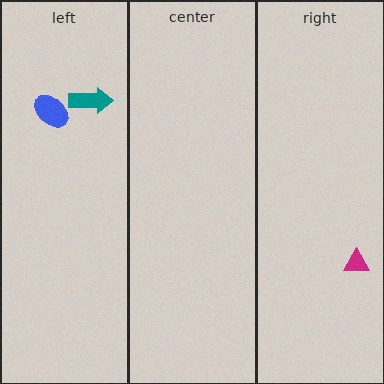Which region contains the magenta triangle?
The right region.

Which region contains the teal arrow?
The left region.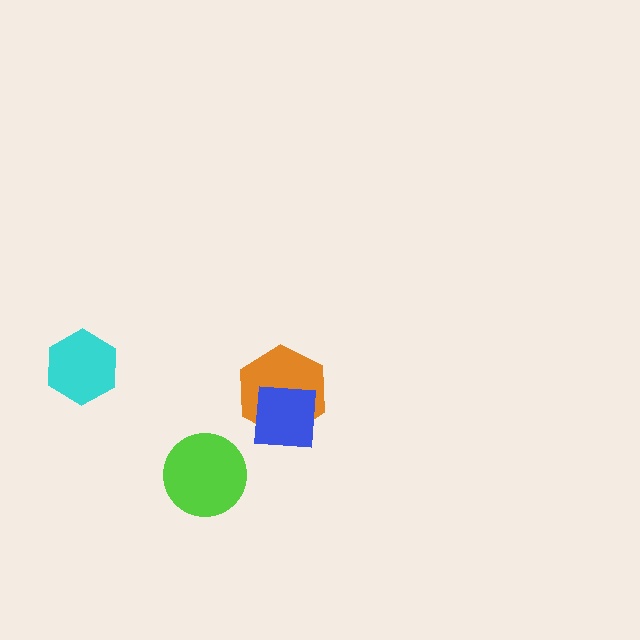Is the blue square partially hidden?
No, no other shape covers it.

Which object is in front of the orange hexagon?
The blue square is in front of the orange hexagon.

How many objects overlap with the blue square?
1 object overlaps with the blue square.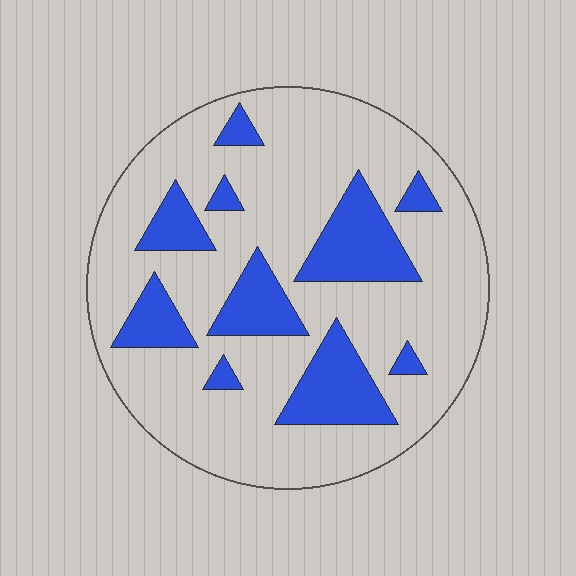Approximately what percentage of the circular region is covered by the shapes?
Approximately 25%.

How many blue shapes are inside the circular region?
10.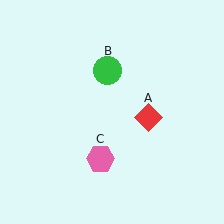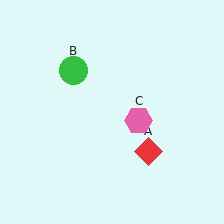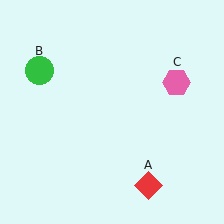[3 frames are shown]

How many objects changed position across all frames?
3 objects changed position: red diamond (object A), green circle (object B), pink hexagon (object C).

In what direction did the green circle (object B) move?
The green circle (object B) moved left.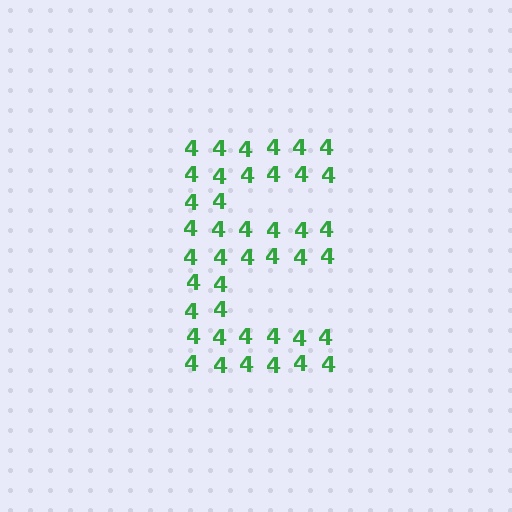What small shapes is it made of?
It is made of small digit 4's.